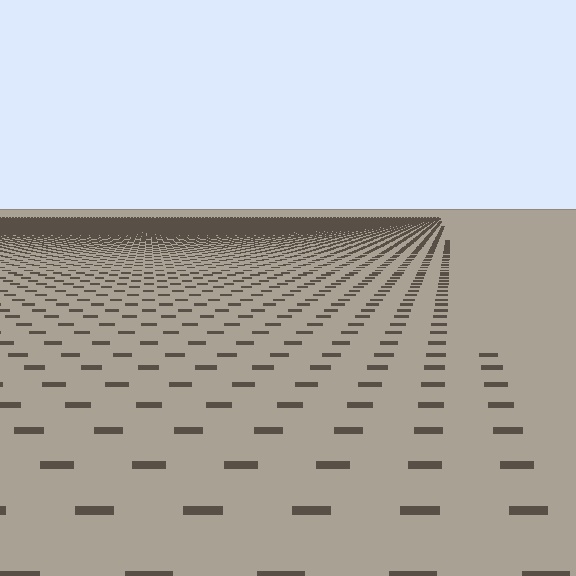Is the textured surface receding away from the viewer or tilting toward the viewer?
The surface is receding away from the viewer. Texture elements get smaller and denser toward the top.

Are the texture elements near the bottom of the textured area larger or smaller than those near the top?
Larger. Near the bottom, elements are closer to the viewer and appear at a bigger on-screen size.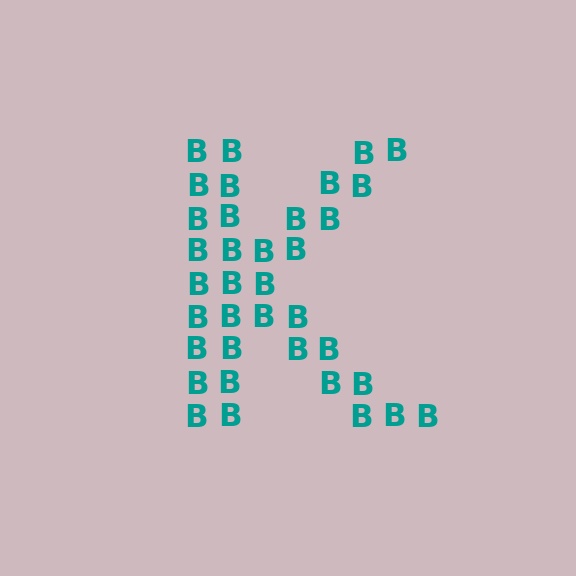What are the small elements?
The small elements are letter B's.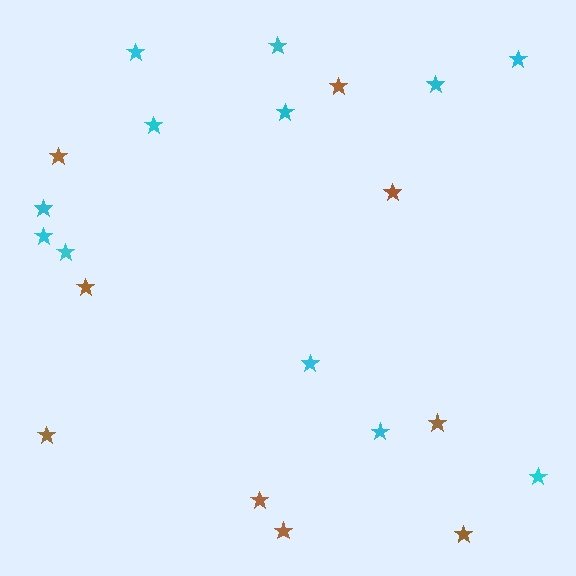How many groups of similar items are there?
There are 2 groups: one group of brown stars (9) and one group of cyan stars (12).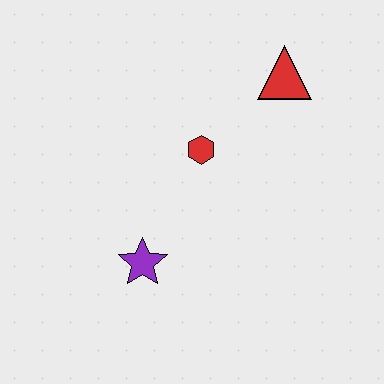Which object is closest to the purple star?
The red hexagon is closest to the purple star.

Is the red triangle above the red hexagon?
Yes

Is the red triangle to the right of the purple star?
Yes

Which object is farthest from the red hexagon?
The purple star is farthest from the red hexagon.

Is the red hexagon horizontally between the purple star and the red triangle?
Yes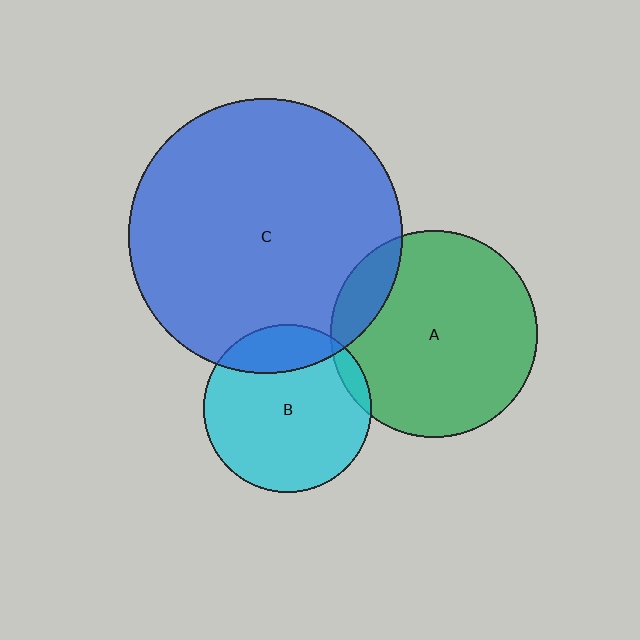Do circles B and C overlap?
Yes.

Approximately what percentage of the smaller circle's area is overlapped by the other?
Approximately 20%.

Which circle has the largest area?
Circle C (blue).